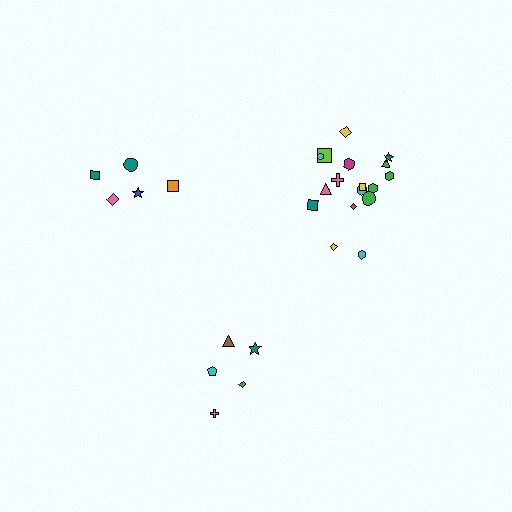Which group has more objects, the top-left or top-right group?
The top-right group.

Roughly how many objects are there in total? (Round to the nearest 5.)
Roughly 30 objects in total.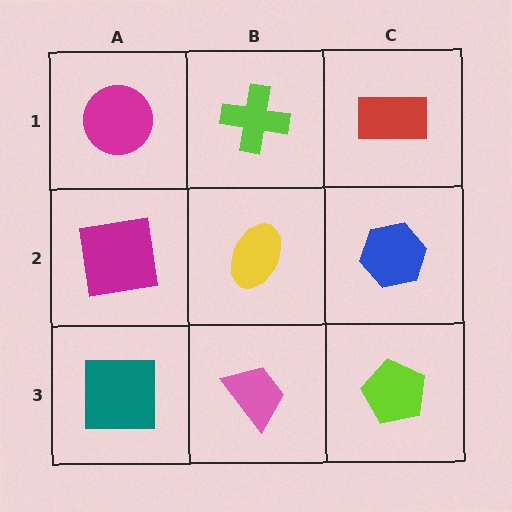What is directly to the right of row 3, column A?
A pink trapezoid.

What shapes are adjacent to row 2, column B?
A lime cross (row 1, column B), a pink trapezoid (row 3, column B), a magenta square (row 2, column A), a blue hexagon (row 2, column C).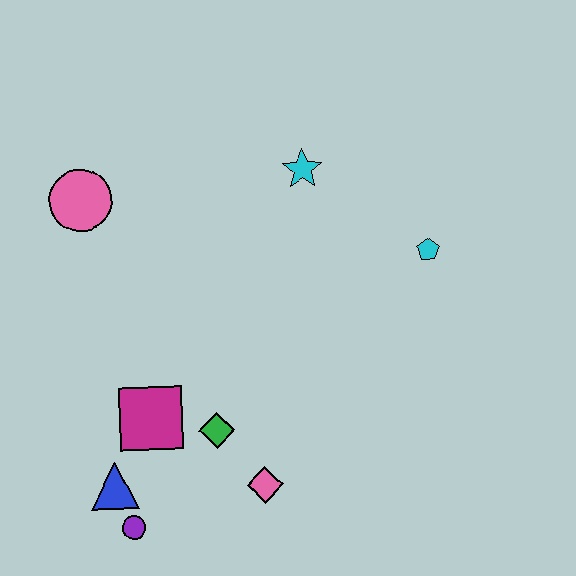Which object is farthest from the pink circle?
The cyan pentagon is farthest from the pink circle.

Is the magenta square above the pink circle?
No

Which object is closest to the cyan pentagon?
The cyan star is closest to the cyan pentagon.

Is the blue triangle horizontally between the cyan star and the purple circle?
No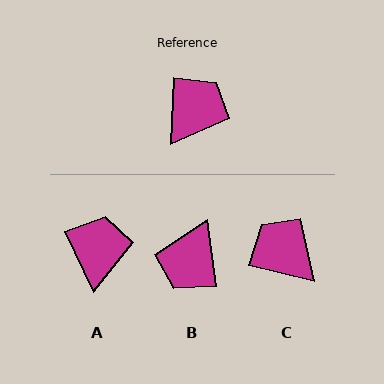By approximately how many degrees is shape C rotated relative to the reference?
Approximately 78 degrees counter-clockwise.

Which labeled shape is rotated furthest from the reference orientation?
B, about 171 degrees away.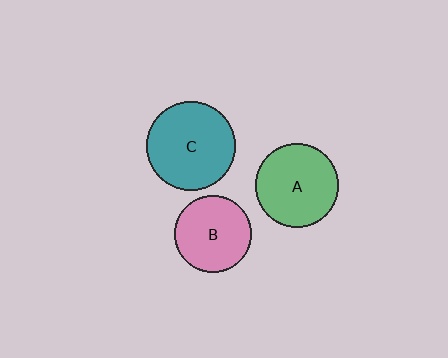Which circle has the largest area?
Circle C (teal).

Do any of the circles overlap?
No, none of the circles overlap.